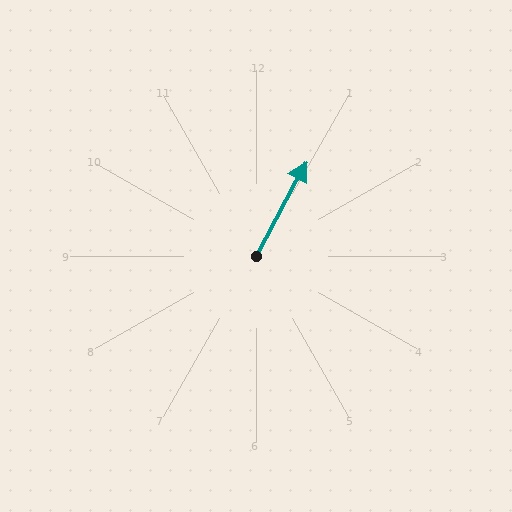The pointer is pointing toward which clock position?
Roughly 1 o'clock.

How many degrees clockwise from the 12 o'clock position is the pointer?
Approximately 28 degrees.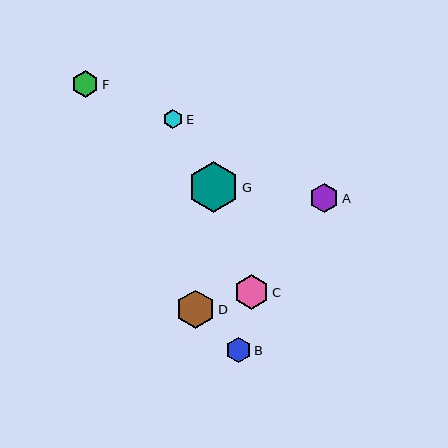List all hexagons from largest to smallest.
From largest to smallest: G, D, C, A, F, B, E.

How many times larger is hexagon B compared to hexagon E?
Hexagon B is approximately 1.3 times the size of hexagon E.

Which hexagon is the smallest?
Hexagon E is the smallest with a size of approximately 19 pixels.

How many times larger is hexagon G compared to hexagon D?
Hexagon G is approximately 1.3 times the size of hexagon D.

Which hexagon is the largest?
Hexagon G is the largest with a size of approximately 51 pixels.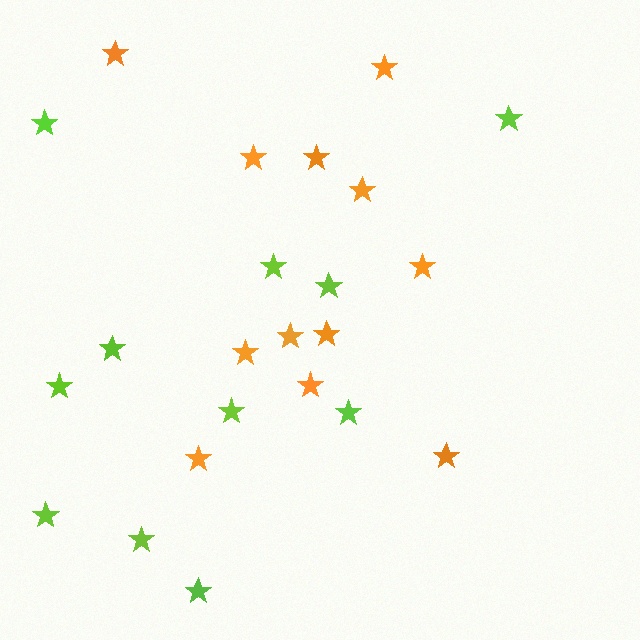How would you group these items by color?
There are 2 groups: one group of orange stars (12) and one group of lime stars (11).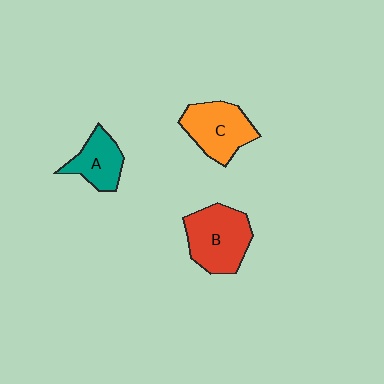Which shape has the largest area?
Shape B (red).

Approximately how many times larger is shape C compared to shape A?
Approximately 1.3 times.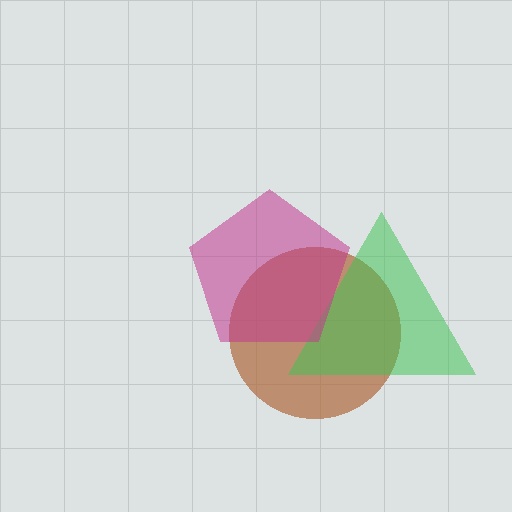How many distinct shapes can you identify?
There are 3 distinct shapes: a brown circle, a green triangle, a magenta pentagon.